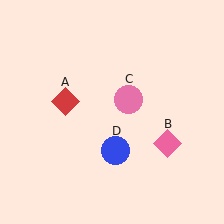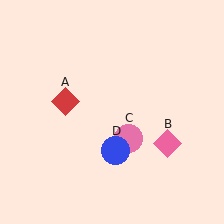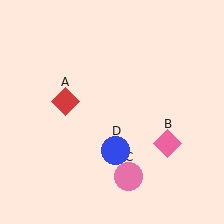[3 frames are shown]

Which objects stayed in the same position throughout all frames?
Red diamond (object A) and pink diamond (object B) and blue circle (object D) remained stationary.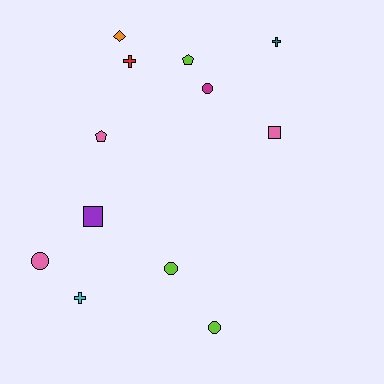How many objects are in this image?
There are 12 objects.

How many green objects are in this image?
There are no green objects.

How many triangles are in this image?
There are no triangles.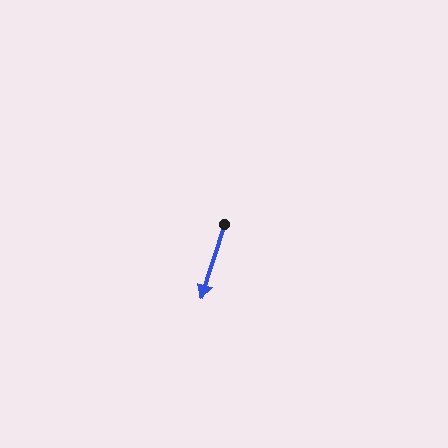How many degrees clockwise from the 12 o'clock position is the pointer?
Approximately 197 degrees.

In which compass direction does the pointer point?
South.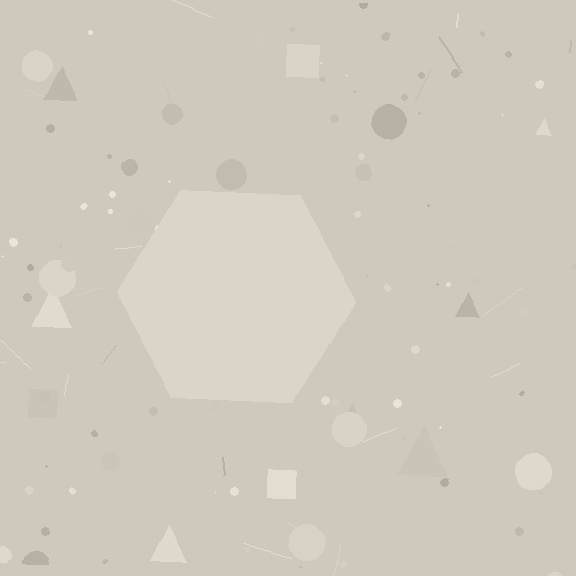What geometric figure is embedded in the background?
A hexagon is embedded in the background.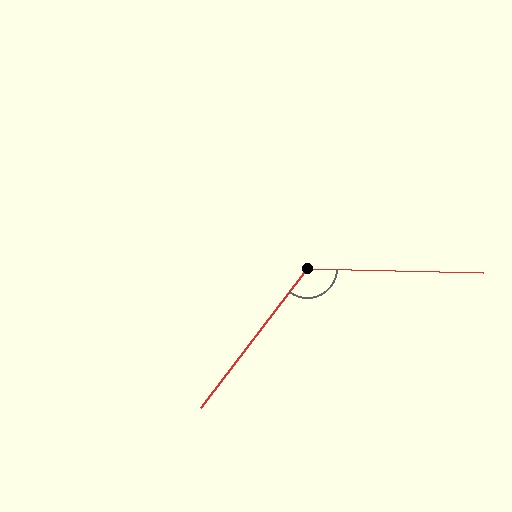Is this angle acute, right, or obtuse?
It is obtuse.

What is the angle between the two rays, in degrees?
Approximately 126 degrees.